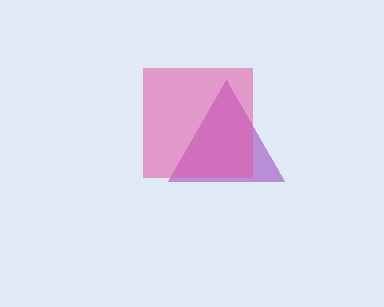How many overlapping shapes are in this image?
There are 2 overlapping shapes in the image.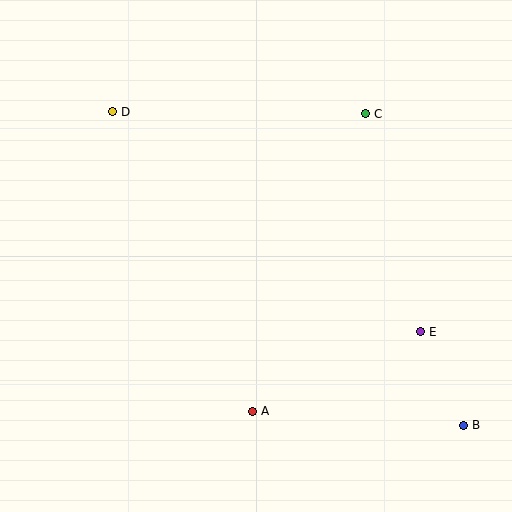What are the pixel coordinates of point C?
Point C is at (365, 114).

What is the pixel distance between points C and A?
The distance between C and A is 318 pixels.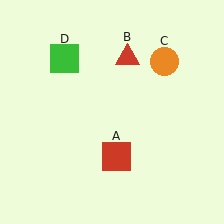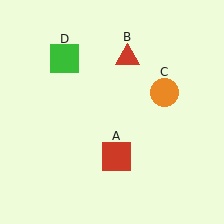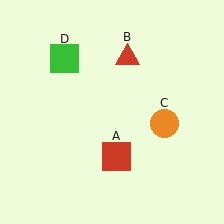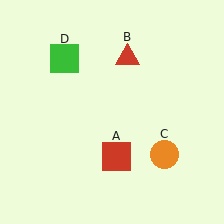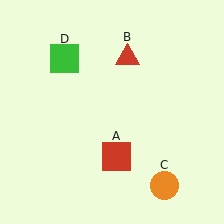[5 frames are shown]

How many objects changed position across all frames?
1 object changed position: orange circle (object C).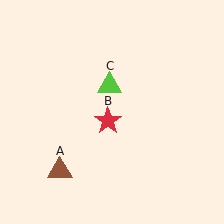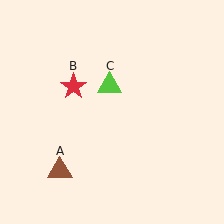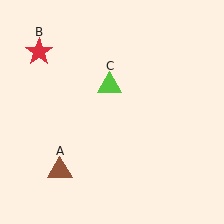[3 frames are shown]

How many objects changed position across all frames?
1 object changed position: red star (object B).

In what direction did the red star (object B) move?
The red star (object B) moved up and to the left.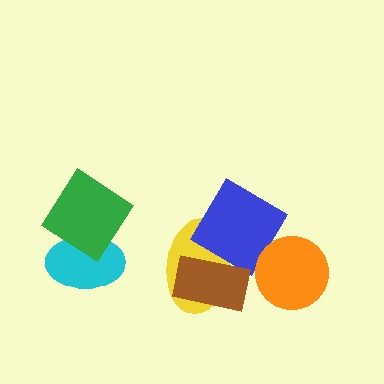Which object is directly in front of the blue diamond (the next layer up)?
The orange circle is directly in front of the blue diamond.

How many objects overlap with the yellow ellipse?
2 objects overlap with the yellow ellipse.